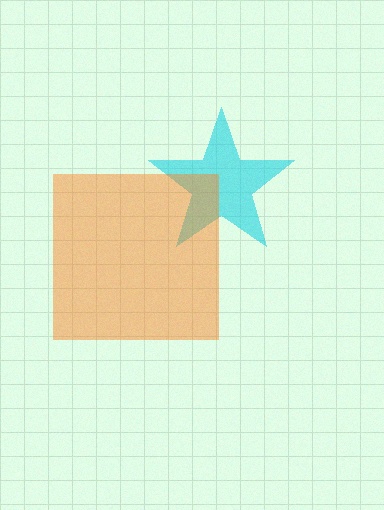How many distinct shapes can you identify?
There are 2 distinct shapes: a cyan star, an orange square.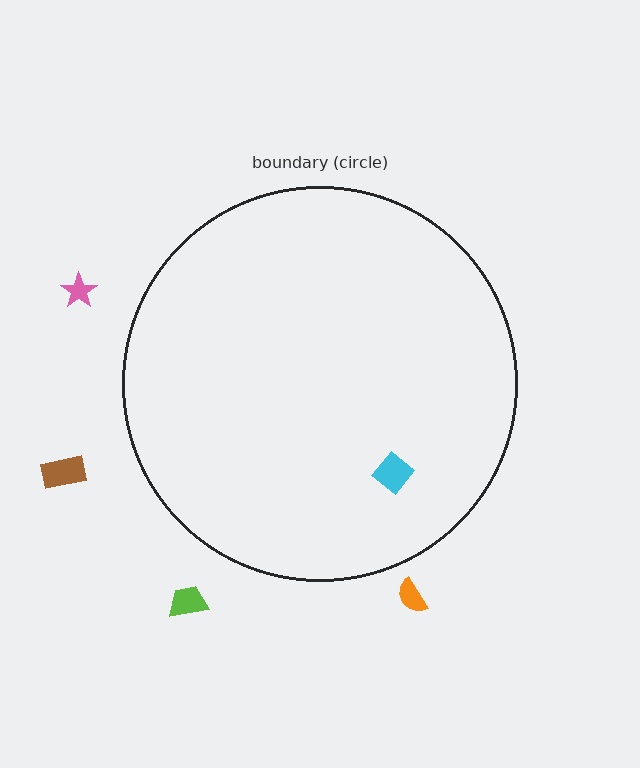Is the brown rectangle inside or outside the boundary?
Outside.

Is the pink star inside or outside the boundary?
Outside.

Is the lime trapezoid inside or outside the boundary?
Outside.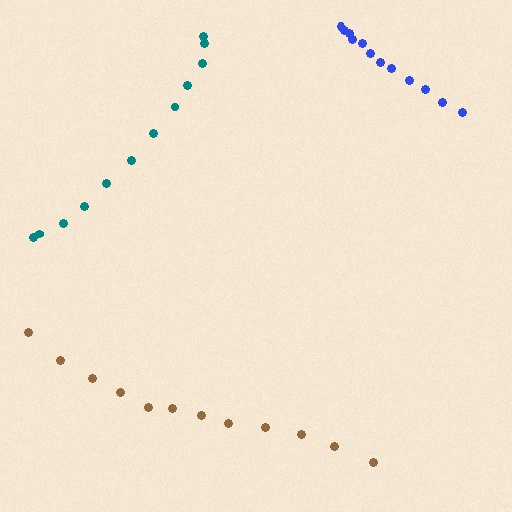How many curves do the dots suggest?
There are 3 distinct paths.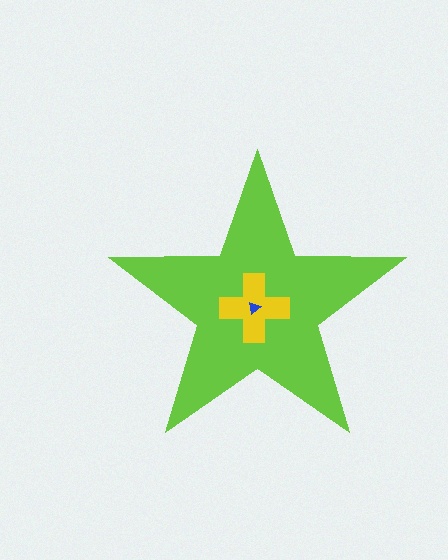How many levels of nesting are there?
3.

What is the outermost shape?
The lime star.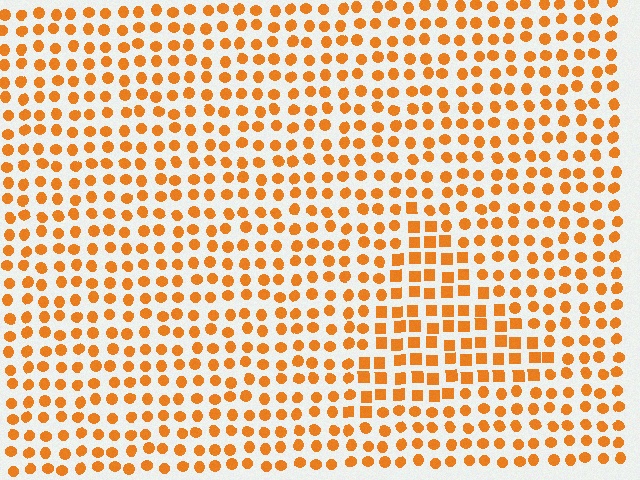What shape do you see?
I see a triangle.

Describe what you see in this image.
The image is filled with small orange elements arranged in a uniform grid. A triangle-shaped region contains squares, while the surrounding area contains circles. The boundary is defined purely by the change in element shape.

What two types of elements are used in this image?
The image uses squares inside the triangle region and circles outside it.